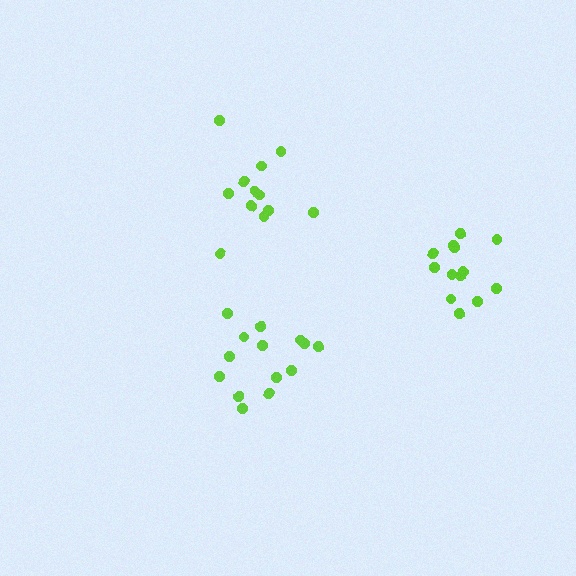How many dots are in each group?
Group 1: 14 dots, Group 2: 12 dots, Group 3: 13 dots (39 total).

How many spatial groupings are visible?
There are 3 spatial groupings.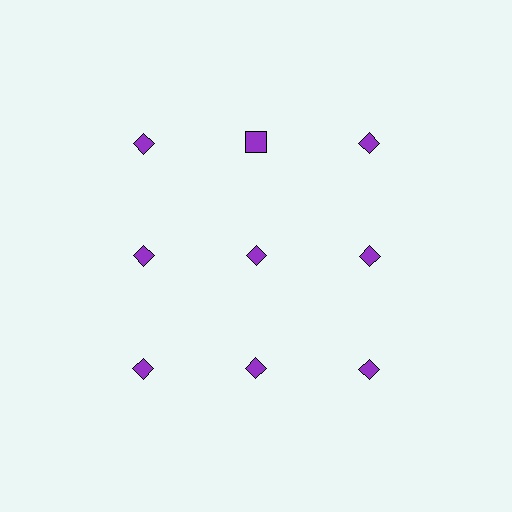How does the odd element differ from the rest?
It has a different shape: square instead of diamond.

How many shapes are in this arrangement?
There are 9 shapes arranged in a grid pattern.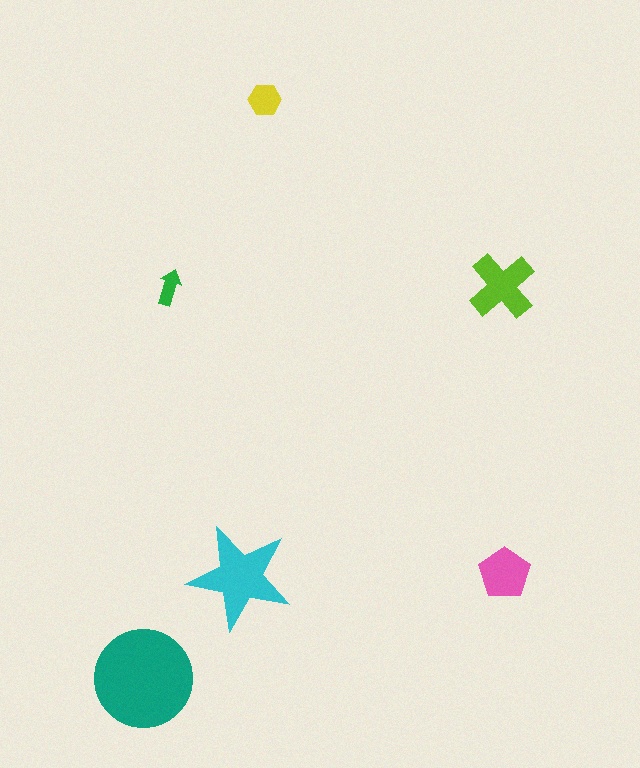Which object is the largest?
The teal circle.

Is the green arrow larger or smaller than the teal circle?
Smaller.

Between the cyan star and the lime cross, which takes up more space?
The cyan star.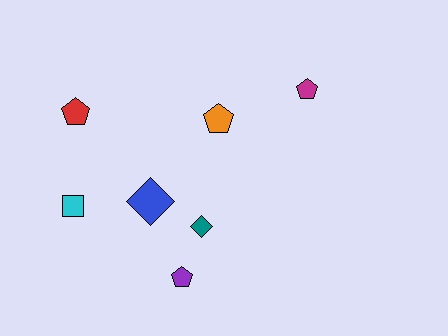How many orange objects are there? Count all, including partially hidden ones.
There is 1 orange object.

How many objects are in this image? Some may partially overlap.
There are 7 objects.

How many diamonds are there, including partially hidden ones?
There are 2 diamonds.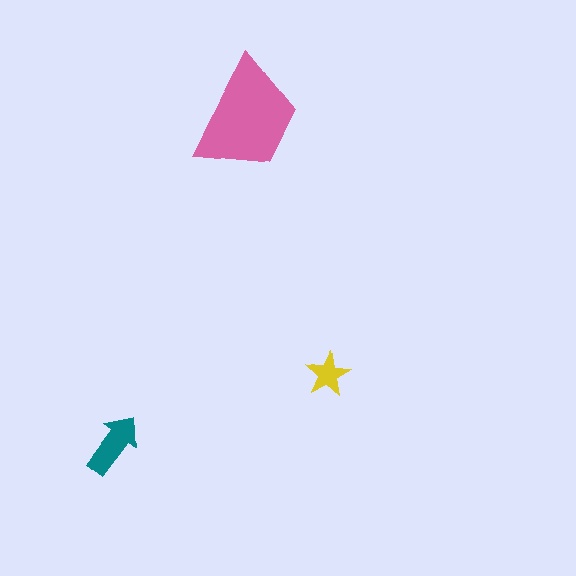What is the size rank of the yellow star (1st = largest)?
3rd.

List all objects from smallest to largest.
The yellow star, the teal arrow, the pink trapezoid.